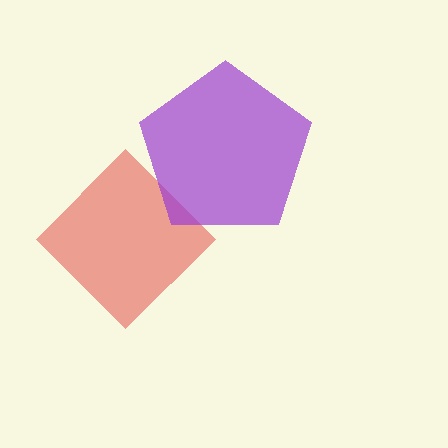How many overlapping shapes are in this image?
There are 2 overlapping shapes in the image.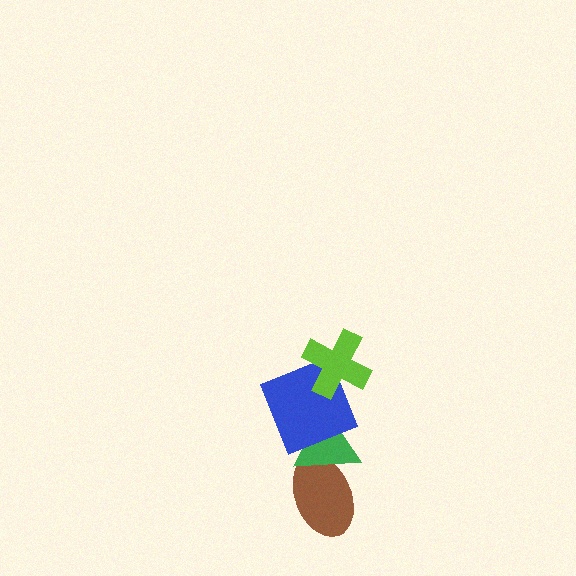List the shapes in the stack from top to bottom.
From top to bottom: the lime cross, the blue square, the green triangle, the brown ellipse.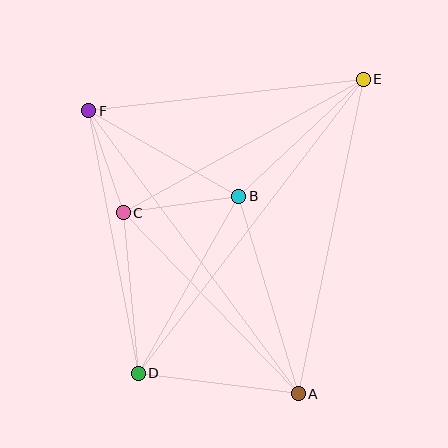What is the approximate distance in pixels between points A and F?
The distance between A and F is approximately 352 pixels.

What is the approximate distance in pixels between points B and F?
The distance between B and F is approximately 172 pixels.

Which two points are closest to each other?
Points C and F are closest to each other.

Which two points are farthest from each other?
Points D and E are farthest from each other.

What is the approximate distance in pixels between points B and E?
The distance between B and E is approximately 171 pixels.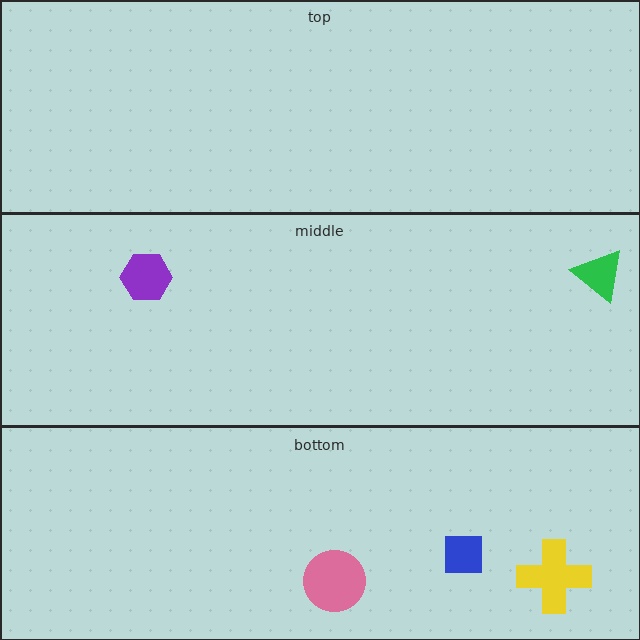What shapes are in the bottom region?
The pink circle, the blue square, the yellow cross.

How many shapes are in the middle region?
2.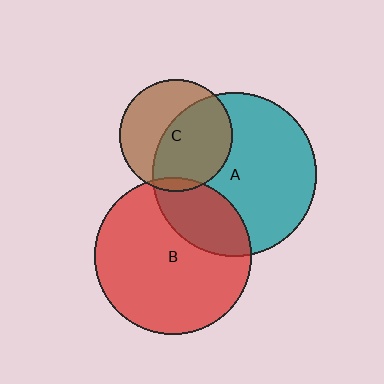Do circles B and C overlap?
Yes.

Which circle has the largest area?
Circle A (teal).